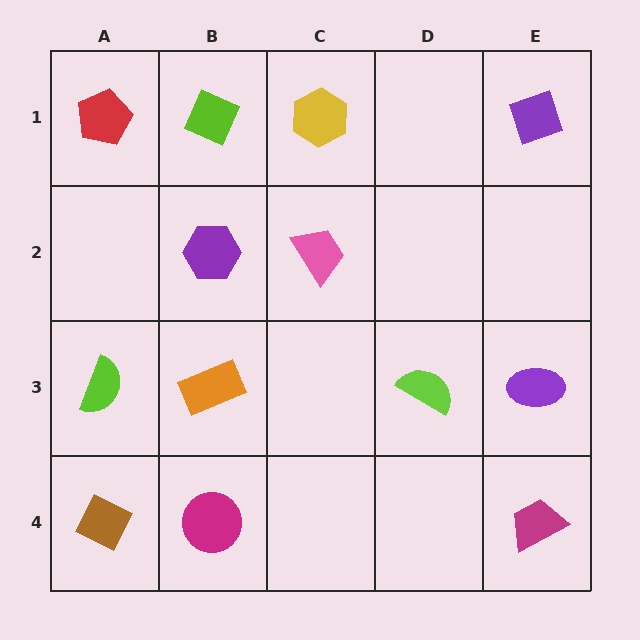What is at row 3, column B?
An orange rectangle.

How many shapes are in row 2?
2 shapes.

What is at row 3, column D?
A lime semicircle.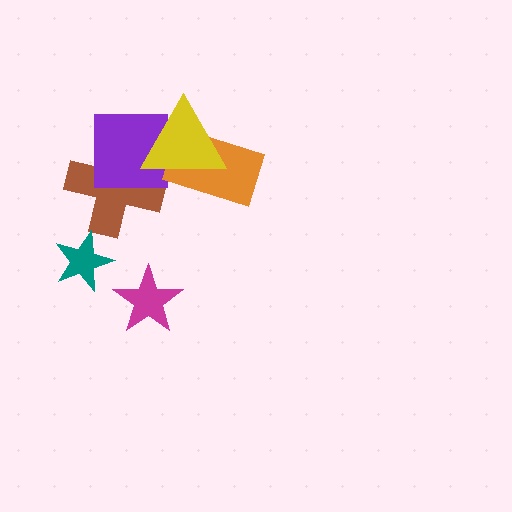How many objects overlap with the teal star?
0 objects overlap with the teal star.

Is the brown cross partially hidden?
Yes, it is partially covered by another shape.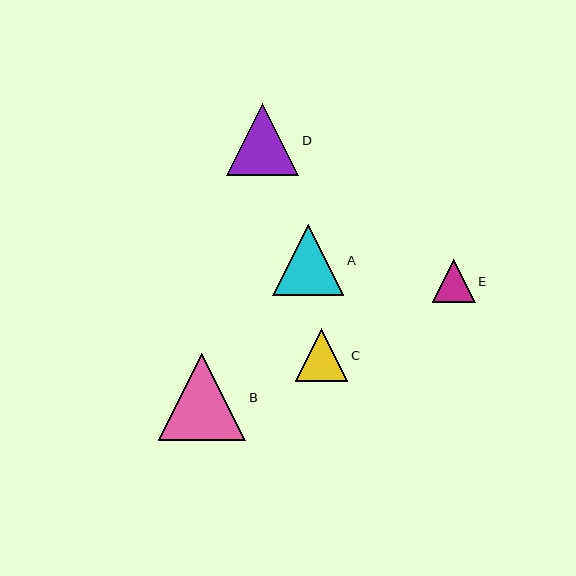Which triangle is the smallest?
Triangle E is the smallest with a size of approximately 43 pixels.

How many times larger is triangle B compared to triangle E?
Triangle B is approximately 2.0 times the size of triangle E.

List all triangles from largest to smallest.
From largest to smallest: B, D, A, C, E.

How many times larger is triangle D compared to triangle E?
Triangle D is approximately 1.7 times the size of triangle E.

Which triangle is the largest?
Triangle B is the largest with a size of approximately 88 pixels.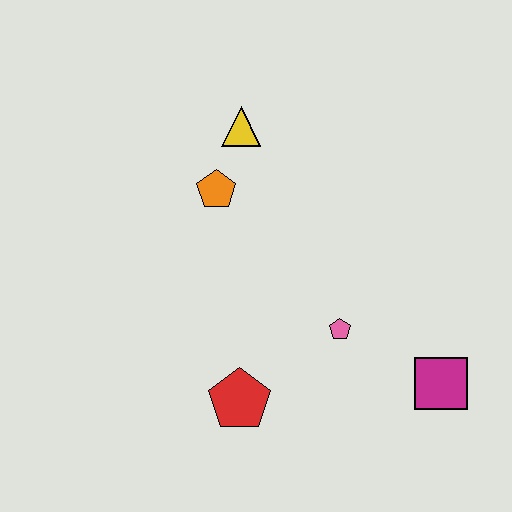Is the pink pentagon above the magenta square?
Yes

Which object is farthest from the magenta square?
The yellow triangle is farthest from the magenta square.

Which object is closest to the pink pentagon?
The magenta square is closest to the pink pentagon.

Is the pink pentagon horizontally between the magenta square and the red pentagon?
Yes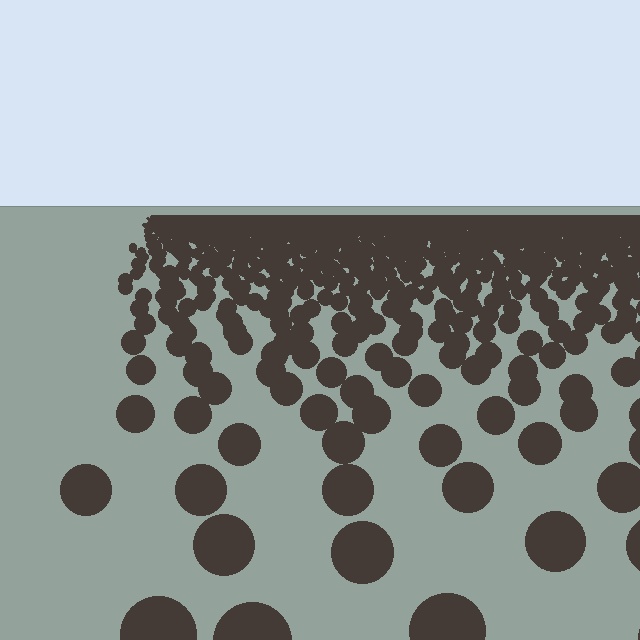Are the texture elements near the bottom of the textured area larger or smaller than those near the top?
Larger. Near the bottom, elements are closer to the viewer and appear at a bigger on-screen size.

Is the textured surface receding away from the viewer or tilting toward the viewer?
The surface is receding away from the viewer. Texture elements get smaller and denser toward the top.